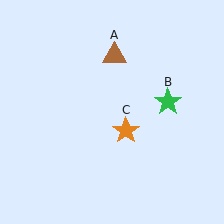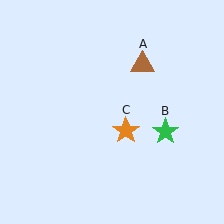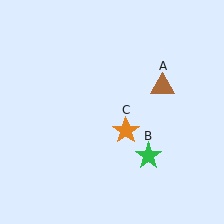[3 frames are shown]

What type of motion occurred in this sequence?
The brown triangle (object A), green star (object B) rotated clockwise around the center of the scene.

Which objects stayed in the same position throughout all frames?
Orange star (object C) remained stationary.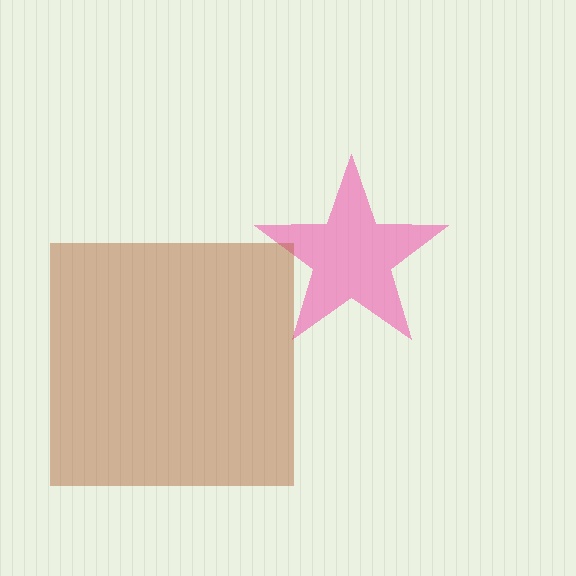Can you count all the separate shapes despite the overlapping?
Yes, there are 2 separate shapes.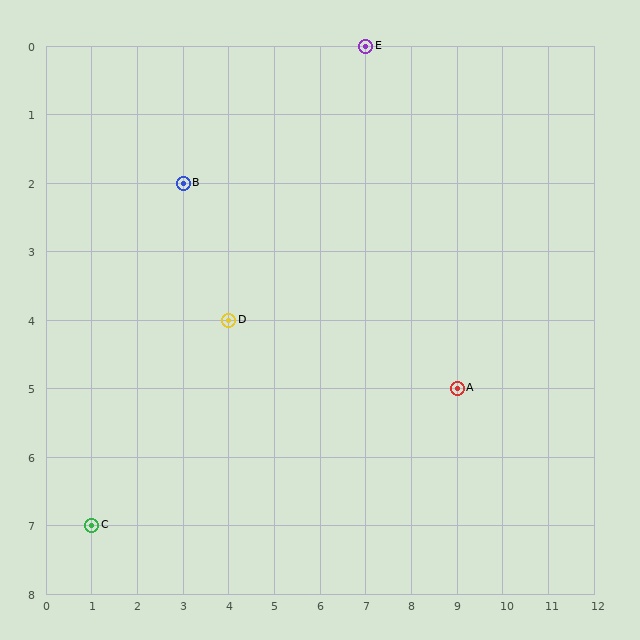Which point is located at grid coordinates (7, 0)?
Point E is at (7, 0).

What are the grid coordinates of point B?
Point B is at grid coordinates (3, 2).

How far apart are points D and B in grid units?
Points D and B are 1 column and 2 rows apart (about 2.2 grid units diagonally).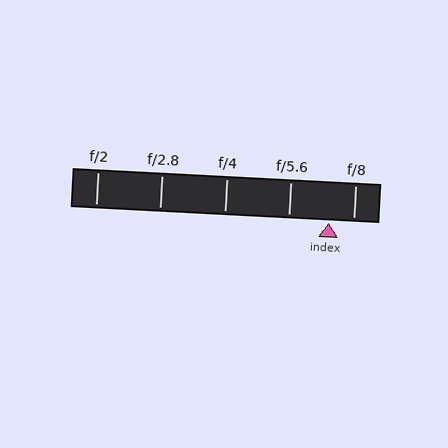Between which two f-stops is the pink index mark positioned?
The index mark is between f/5.6 and f/8.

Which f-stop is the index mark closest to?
The index mark is closest to f/8.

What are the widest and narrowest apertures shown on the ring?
The widest aperture shown is f/2 and the narrowest is f/8.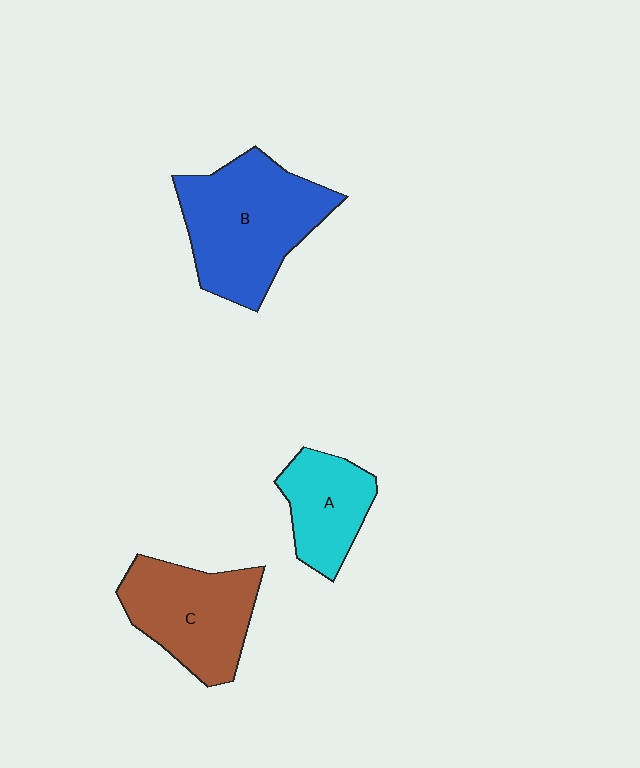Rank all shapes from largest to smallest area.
From largest to smallest: B (blue), C (brown), A (cyan).